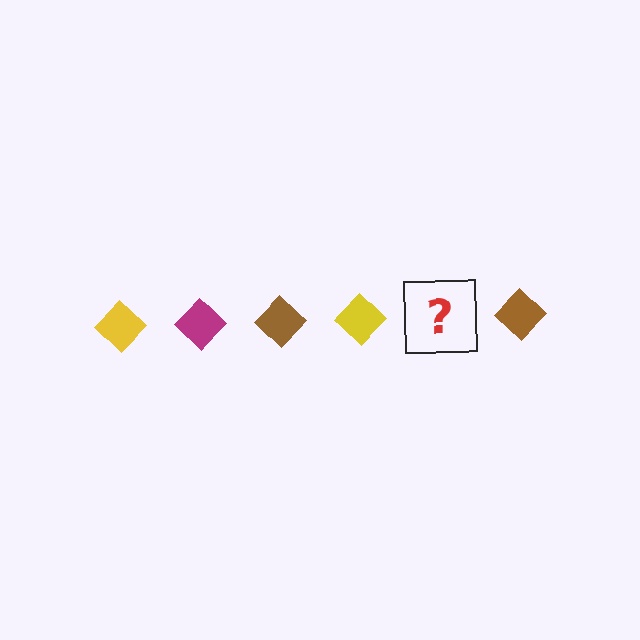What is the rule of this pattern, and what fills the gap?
The rule is that the pattern cycles through yellow, magenta, brown diamonds. The gap should be filled with a magenta diamond.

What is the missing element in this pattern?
The missing element is a magenta diamond.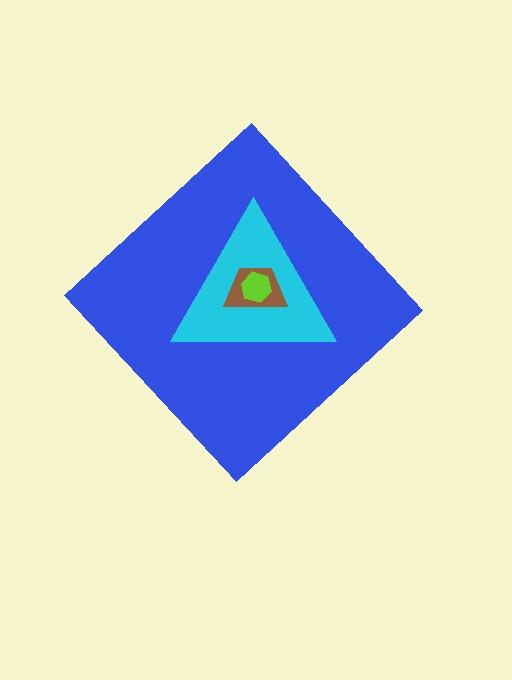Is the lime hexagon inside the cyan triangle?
Yes.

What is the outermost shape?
The blue diamond.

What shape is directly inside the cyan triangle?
The brown trapezoid.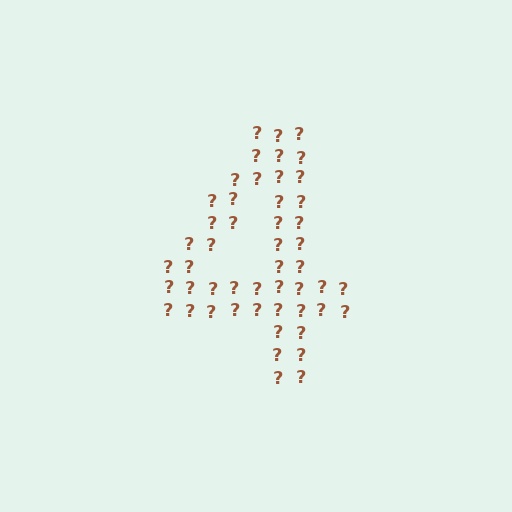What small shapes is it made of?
It is made of small question marks.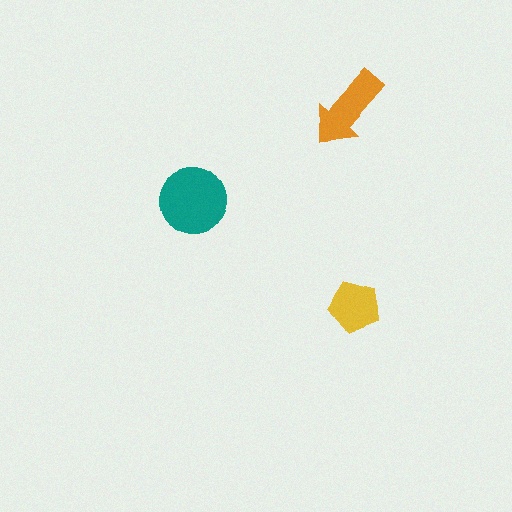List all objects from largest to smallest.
The teal circle, the orange arrow, the yellow pentagon.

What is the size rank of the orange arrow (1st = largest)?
2nd.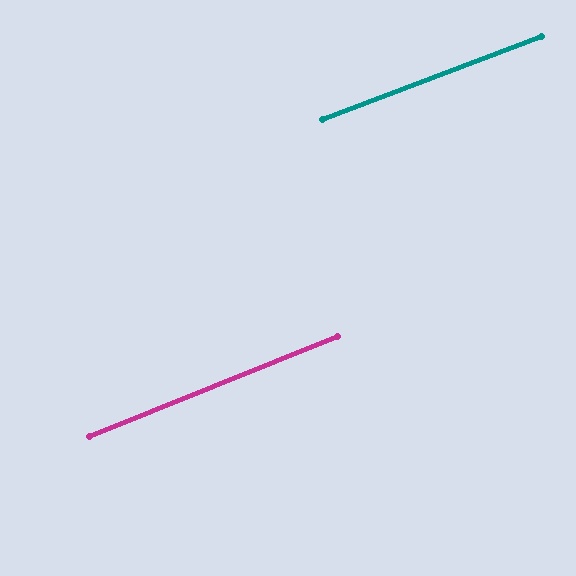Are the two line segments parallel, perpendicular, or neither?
Parallel — their directions differ by only 1.2°.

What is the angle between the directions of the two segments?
Approximately 1 degree.